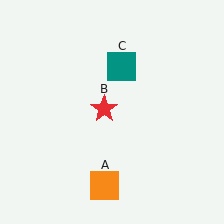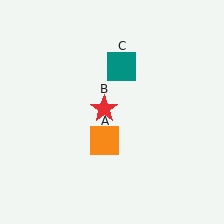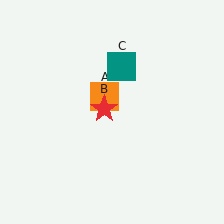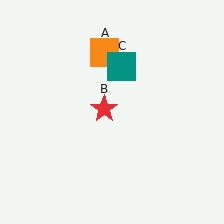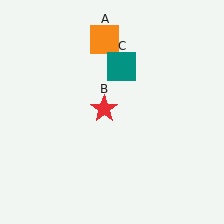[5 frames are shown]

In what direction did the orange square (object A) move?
The orange square (object A) moved up.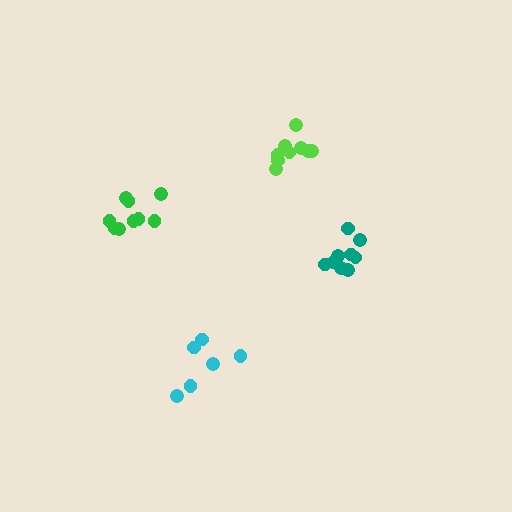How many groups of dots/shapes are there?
There are 4 groups.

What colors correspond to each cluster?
The clusters are colored: teal, green, lime, cyan.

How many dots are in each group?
Group 1: 10 dots, Group 2: 9 dots, Group 3: 9 dots, Group 4: 6 dots (34 total).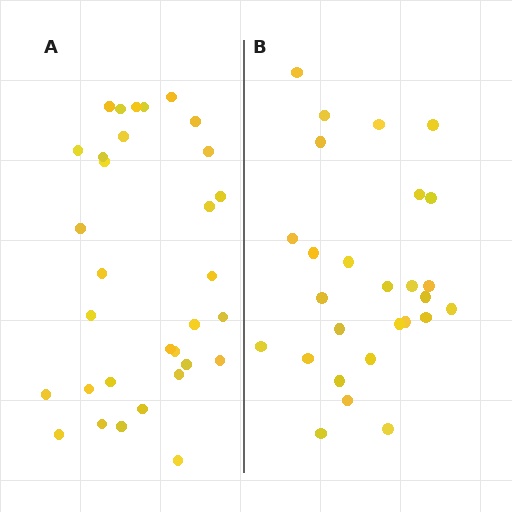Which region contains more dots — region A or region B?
Region A (the left region) has more dots.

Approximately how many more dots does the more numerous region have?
Region A has about 5 more dots than region B.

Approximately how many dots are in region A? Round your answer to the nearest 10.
About 30 dots. (The exact count is 32, which rounds to 30.)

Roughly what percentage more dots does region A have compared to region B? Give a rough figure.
About 20% more.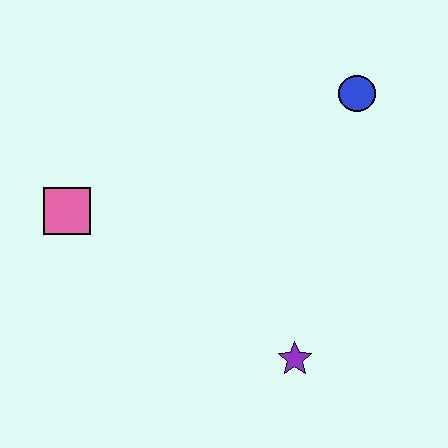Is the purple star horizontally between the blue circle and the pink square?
Yes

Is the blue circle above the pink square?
Yes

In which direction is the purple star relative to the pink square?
The purple star is to the right of the pink square.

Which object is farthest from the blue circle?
The pink square is farthest from the blue circle.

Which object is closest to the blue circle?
The purple star is closest to the blue circle.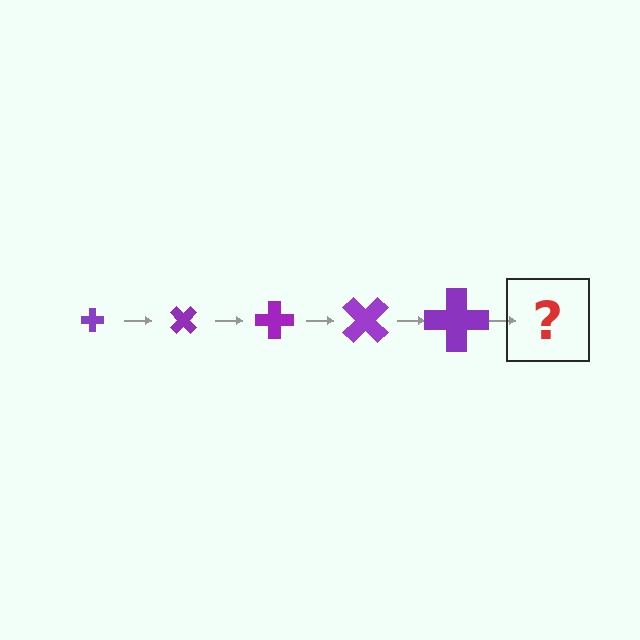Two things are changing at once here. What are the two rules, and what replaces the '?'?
The two rules are that the cross grows larger each step and it rotates 45 degrees each step. The '?' should be a cross, larger than the previous one and rotated 225 degrees from the start.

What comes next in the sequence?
The next element should be a cross, larger than the previous one and rotated 225 degrees from the start.